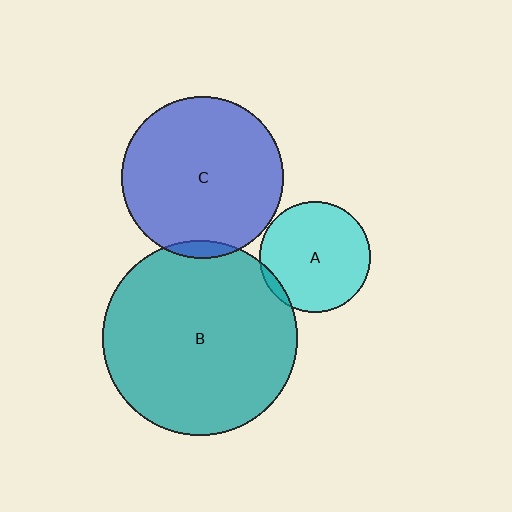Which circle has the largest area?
Circle B (teal).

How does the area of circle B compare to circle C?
Approximately 1.4 times.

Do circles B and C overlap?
Yes.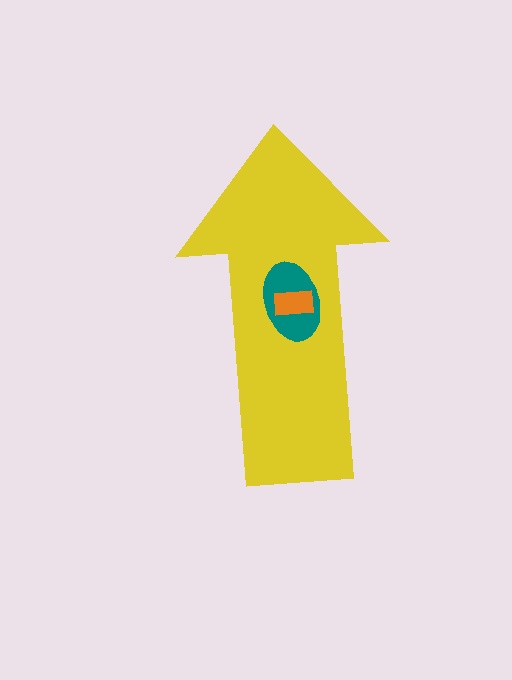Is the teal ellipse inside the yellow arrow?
Yes.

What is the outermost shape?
The yellow arrow.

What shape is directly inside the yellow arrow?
The teal ellipse.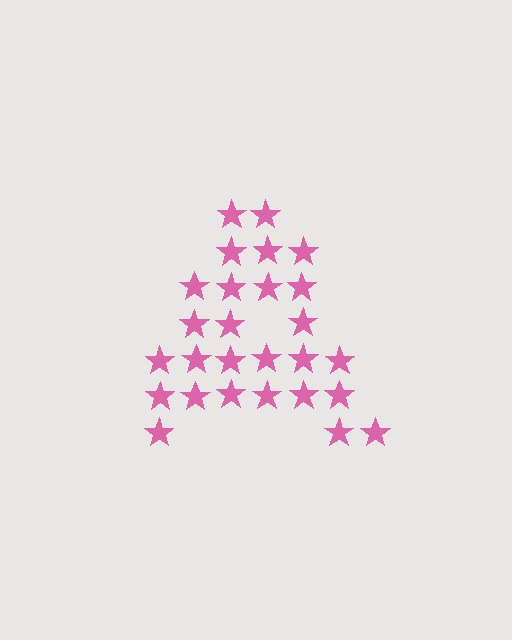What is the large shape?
The large shape is the letter A.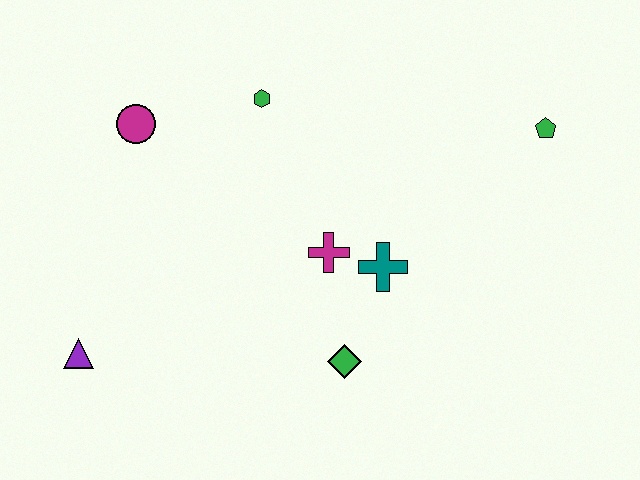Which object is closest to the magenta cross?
The teal cross is closest to the magenta cross.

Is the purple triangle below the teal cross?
Yes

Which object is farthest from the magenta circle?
The green pentagon is farthest from the magenta circle.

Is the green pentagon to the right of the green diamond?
Yes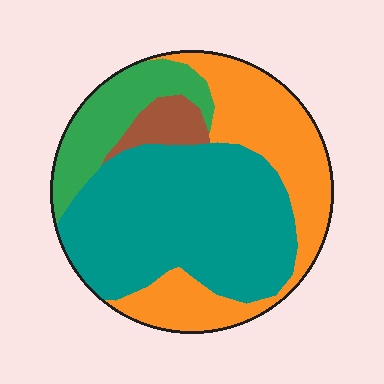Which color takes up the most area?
Teal, at roughly 50%.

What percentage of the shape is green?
Green takes up about one sixth (1/6) of the shape.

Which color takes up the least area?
Brown, at roughly 5%.